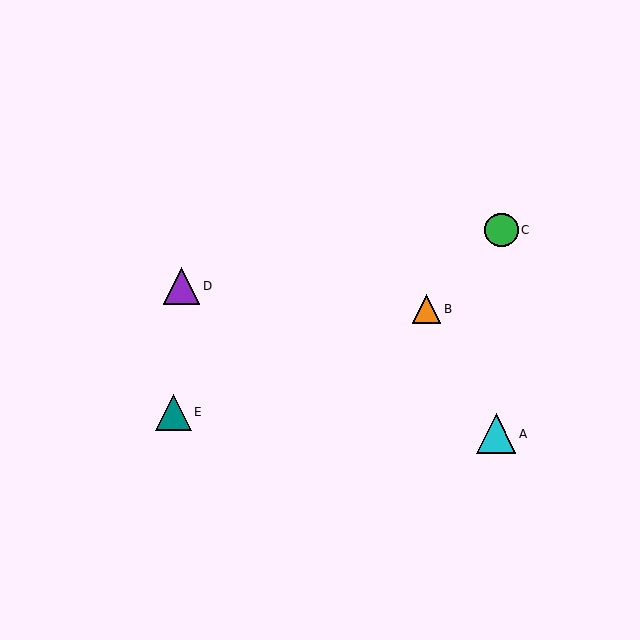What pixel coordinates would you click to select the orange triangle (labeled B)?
Click at (426, 309) to select the orange triangle B.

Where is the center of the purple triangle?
The center of the purple triangle is at (182, 286).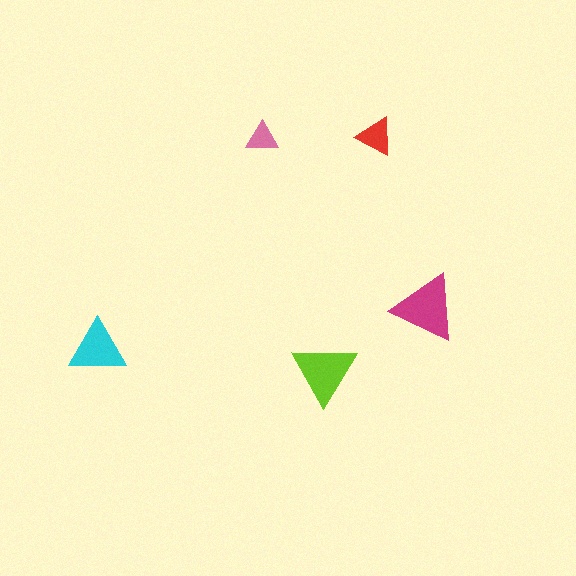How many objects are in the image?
There are 5 objects in the image.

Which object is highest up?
The red triangle is topmost.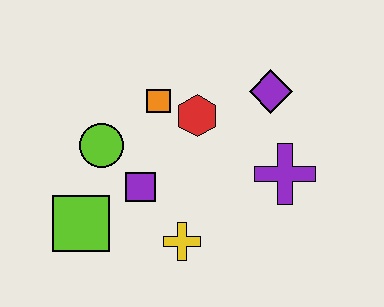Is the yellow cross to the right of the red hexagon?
No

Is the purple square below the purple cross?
Yes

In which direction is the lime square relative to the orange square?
The lime square is below the orange square.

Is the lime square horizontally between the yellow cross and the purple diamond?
No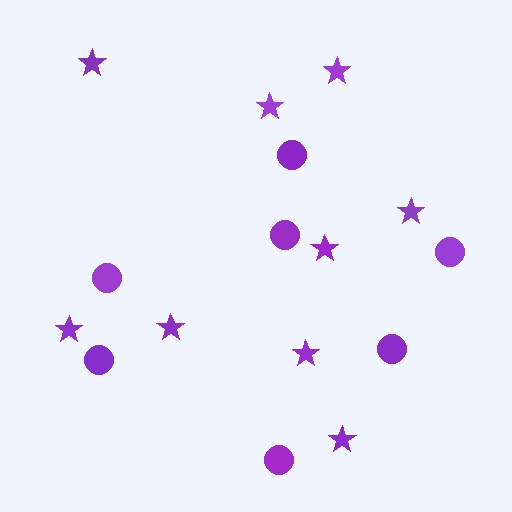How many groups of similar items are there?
There are 2 groups: one group of stars (9) and one group of circles (7).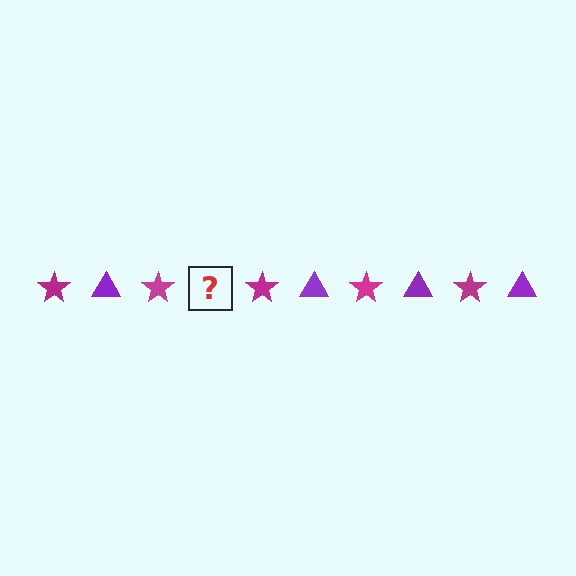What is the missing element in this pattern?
The missing element is a purple triangle.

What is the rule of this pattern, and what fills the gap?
The rule is that the pattern alternates between magenta star and purple triangle. The gap should be filled with a purple triangle.